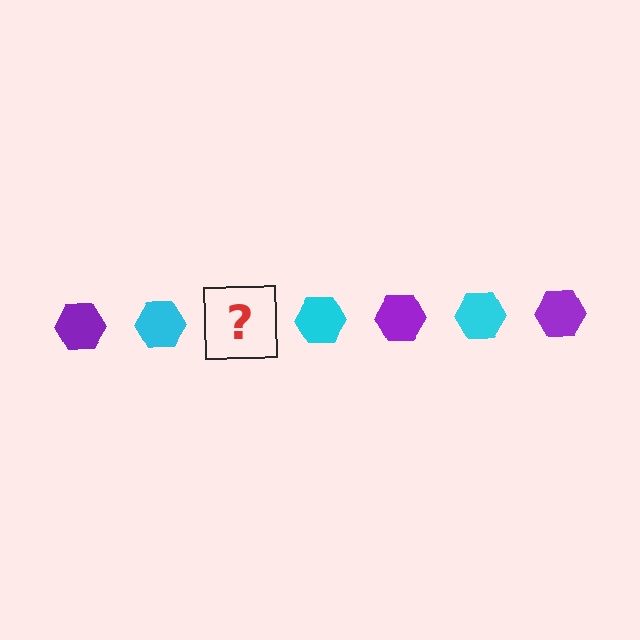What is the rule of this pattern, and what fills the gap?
The rule is that the pattern cycles through purple, cyan hexagons. The gap should be filled with a purple hexagon.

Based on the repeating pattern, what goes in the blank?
The blank should be a purple hexagon.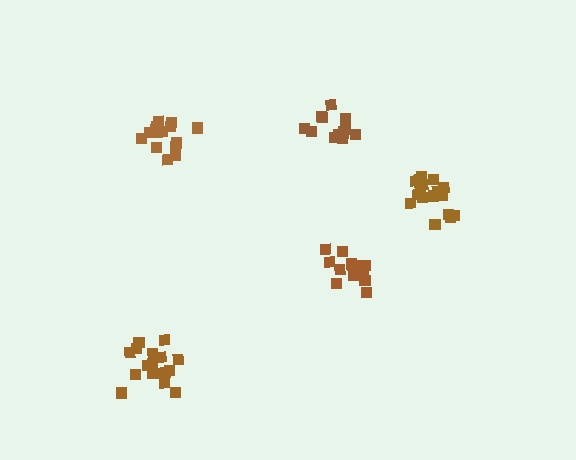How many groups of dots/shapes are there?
There are 5 groups.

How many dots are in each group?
Group 1: 13 dots, Group 2: 17 dots, Group 3: 12 dots, Group 4: 15 dots, Group 5: 17 dots (74 total).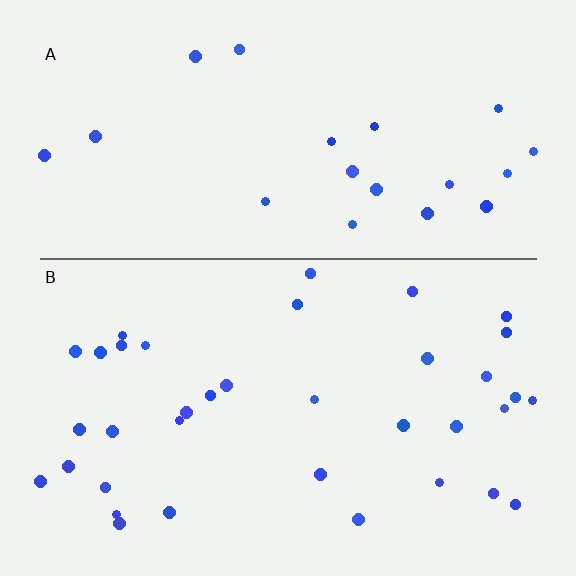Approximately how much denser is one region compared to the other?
Approximately 1.7× — region B over region A.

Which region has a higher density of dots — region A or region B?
B (the bottom).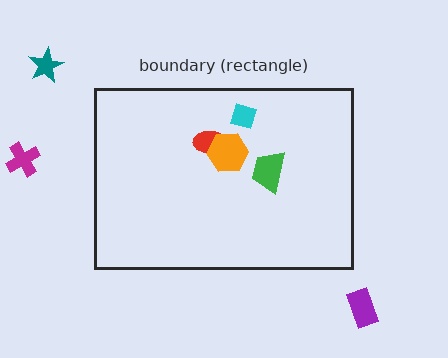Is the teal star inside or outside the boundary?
Outside.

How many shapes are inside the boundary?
4 inside, 3 outside.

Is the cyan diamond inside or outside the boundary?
Inside.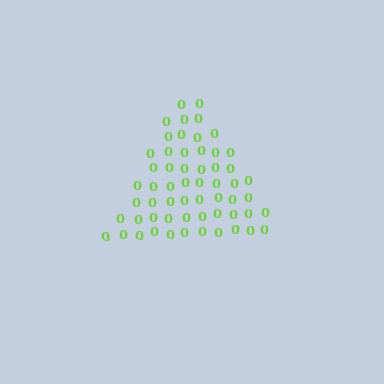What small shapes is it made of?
It is made of small digit 0's.